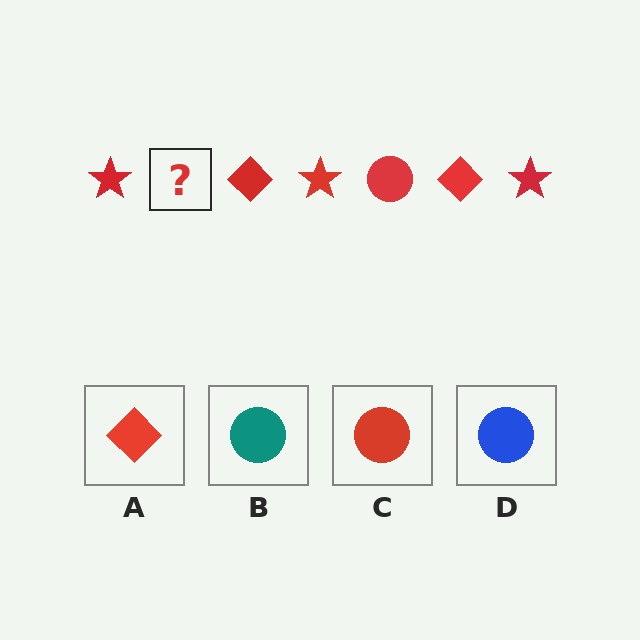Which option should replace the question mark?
Option C.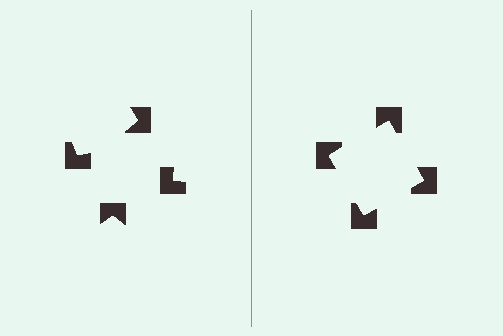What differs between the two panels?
The notched squares are positioned identically on both sides; only the wedge orientations differ. On the right they align to a square; on the left they are misaligned.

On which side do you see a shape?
An illusory square appears on the right side. On the left side the wedge cuts are rotated, so no coherent shape forms.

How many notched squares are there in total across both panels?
8 — 4 on each side.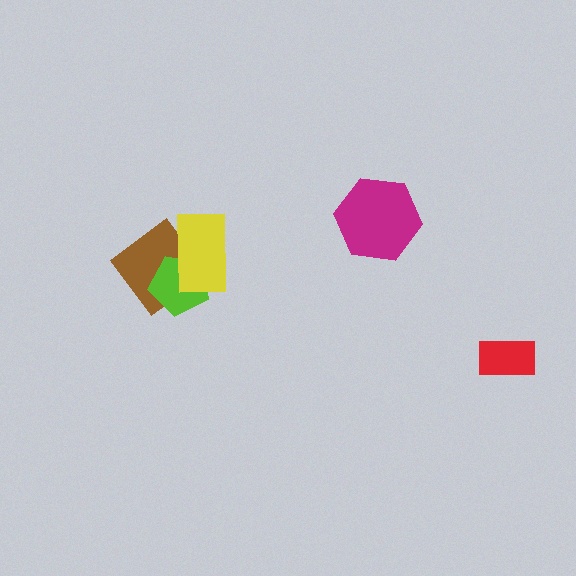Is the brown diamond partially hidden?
Yes, it is partially covered by another shape.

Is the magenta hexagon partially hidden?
No, no other shape covers it.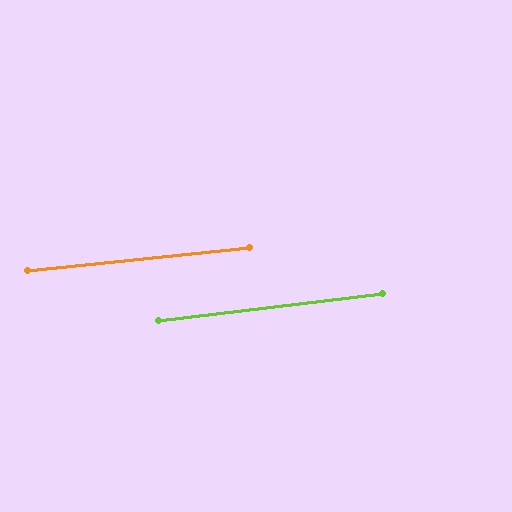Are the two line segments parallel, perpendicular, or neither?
Parallel — their directions differ by only 0.8°.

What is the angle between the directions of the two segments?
Approximately 1 degree.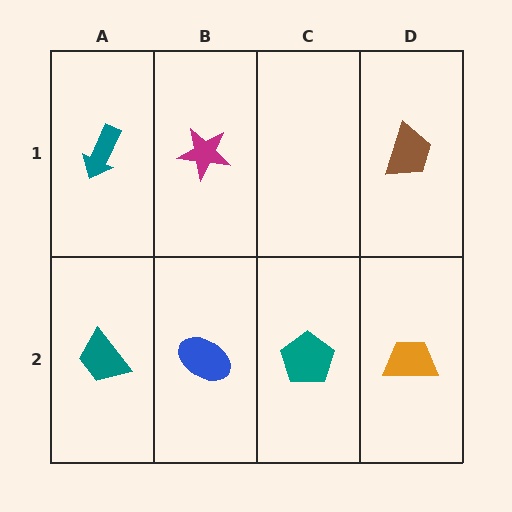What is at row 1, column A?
A teal arrow.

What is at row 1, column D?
A brown trapezoid.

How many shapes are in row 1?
3 shapes.